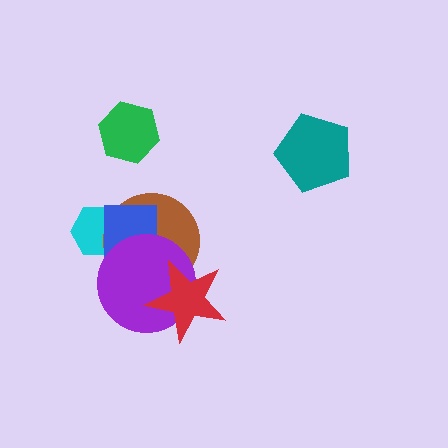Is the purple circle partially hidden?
Yes, it is partially covered by another shape.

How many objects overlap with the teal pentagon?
0 objects overlap with the teal pentagon.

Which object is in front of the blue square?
The purple circle is in front of the blue square.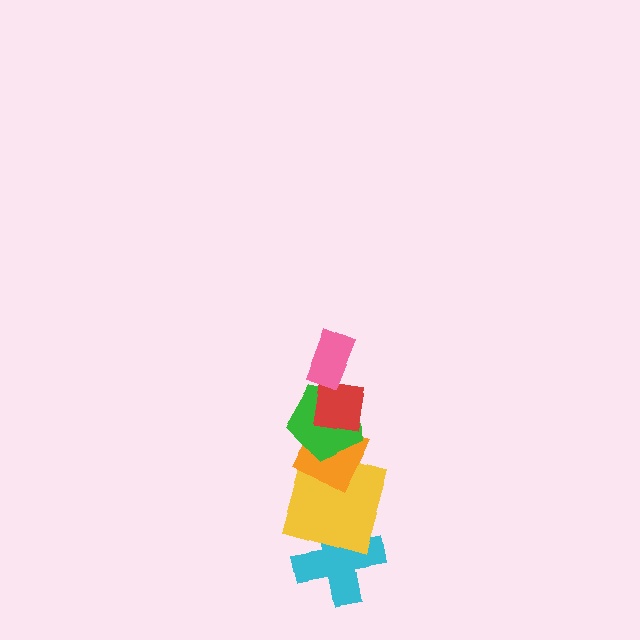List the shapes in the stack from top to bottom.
From top to bottom: the pink rectangle, the red square, the green pentagon, the orange diamond, the yellow square, the cyan cross.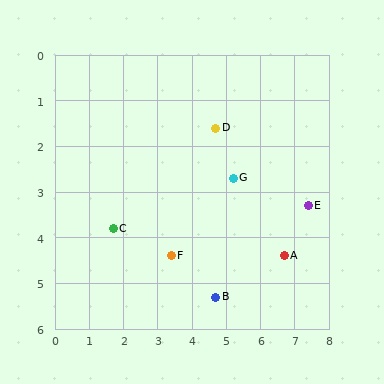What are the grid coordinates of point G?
Point G is at approximately (5.2, 2.7).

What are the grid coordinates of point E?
Point E is at approximately (7.4, 3.3).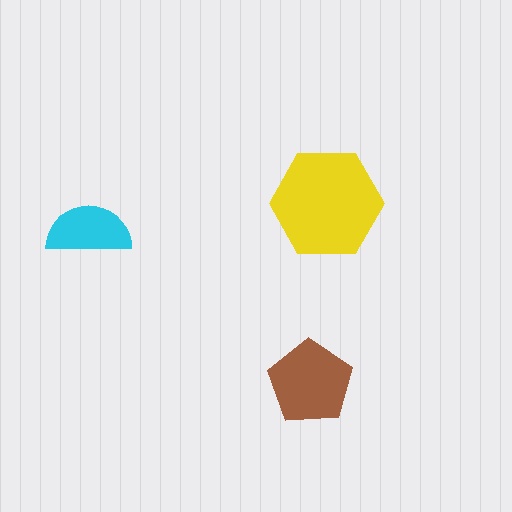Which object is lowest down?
The brown pentagon is bottommost.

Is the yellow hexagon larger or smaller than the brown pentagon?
Larger.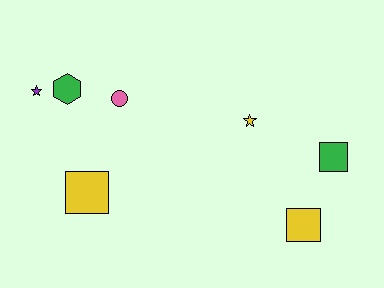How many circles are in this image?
There is 1 circle.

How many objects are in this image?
There are 7 objects.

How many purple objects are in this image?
There is 1 purple object.